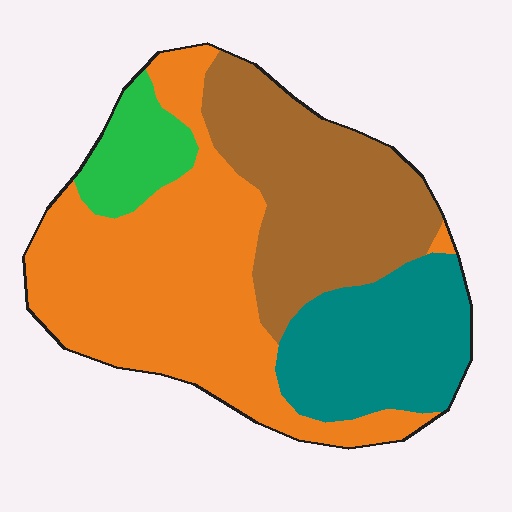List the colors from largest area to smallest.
From largest to smallest: orange, brown, teal, green.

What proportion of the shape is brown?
Brown covers around 30% of the shape.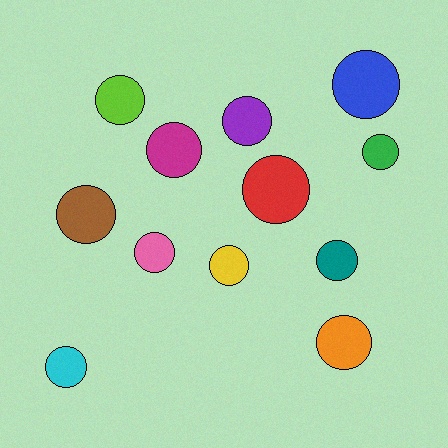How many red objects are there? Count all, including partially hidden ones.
There is 1 red object.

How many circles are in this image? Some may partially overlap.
There are 12 circles.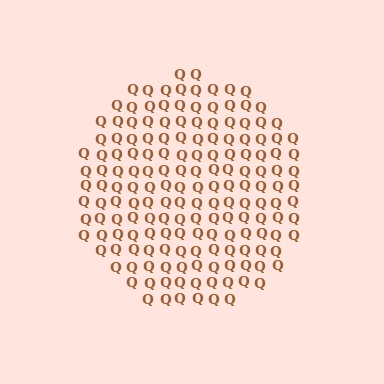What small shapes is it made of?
It is made of small letter Q's.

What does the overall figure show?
The overall figure shows a circle.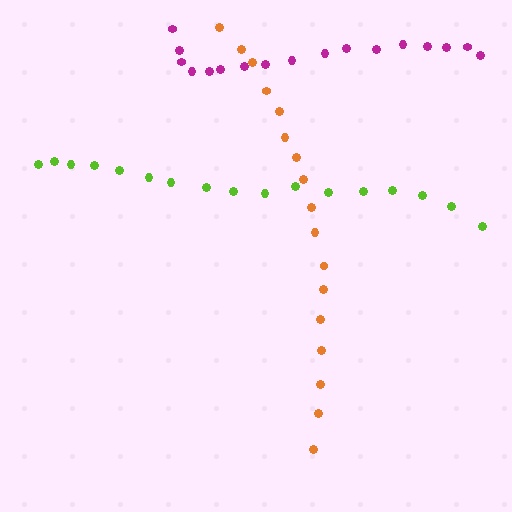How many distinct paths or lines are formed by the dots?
There are 3 distinct paths.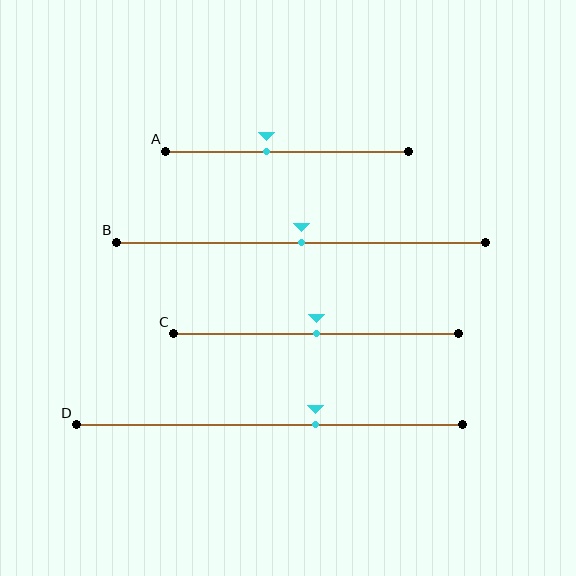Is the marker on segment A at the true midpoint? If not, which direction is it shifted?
No, the marker on segment A is shifted to the left by about 9% of the segment length.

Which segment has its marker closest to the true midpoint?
Segment B has its marker closest to the true midpoint.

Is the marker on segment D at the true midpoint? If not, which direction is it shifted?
No, the marker on segment D is shifted to the right by about 12% of the segment length.